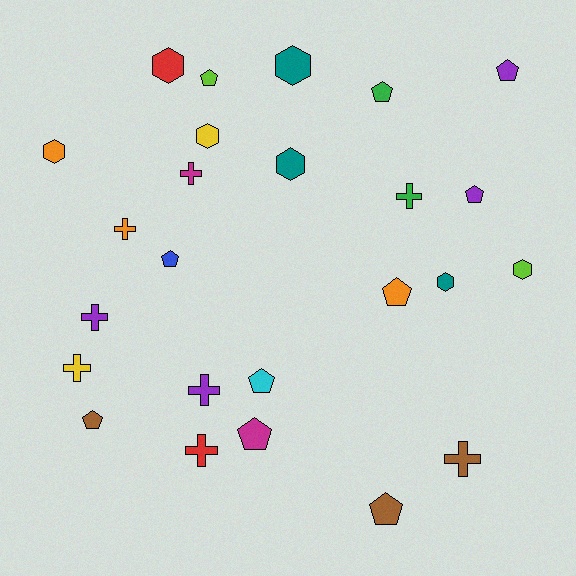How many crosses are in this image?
There are 8 crosses.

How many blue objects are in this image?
There is 1 blue object.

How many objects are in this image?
There are 25 objects.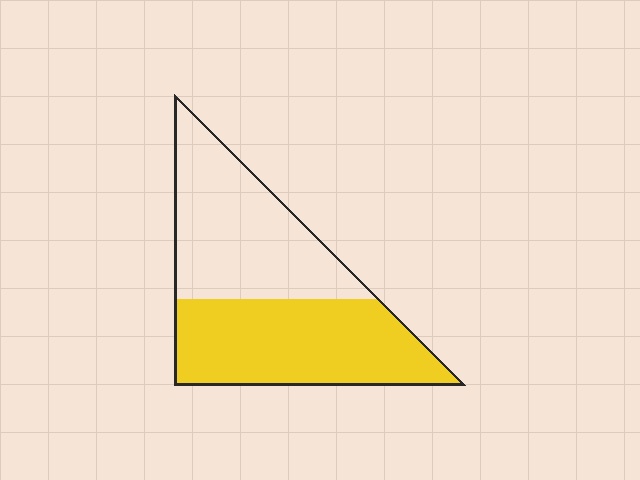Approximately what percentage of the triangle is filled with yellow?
Approximately 50%.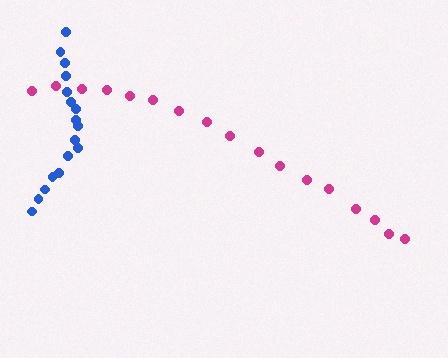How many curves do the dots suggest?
There are 2 distinct paths.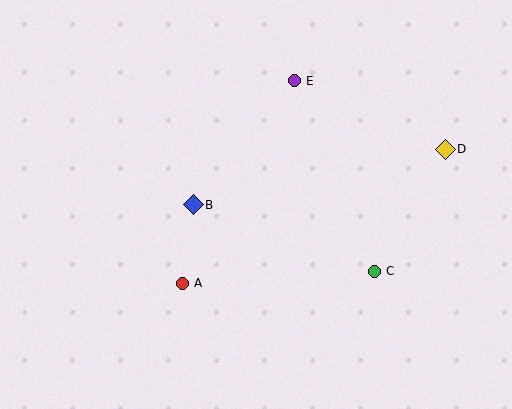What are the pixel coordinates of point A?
Point A is at (182, 283).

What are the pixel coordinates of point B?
Point B is at (193, 205).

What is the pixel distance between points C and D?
The distance between C and D is 141 pixels.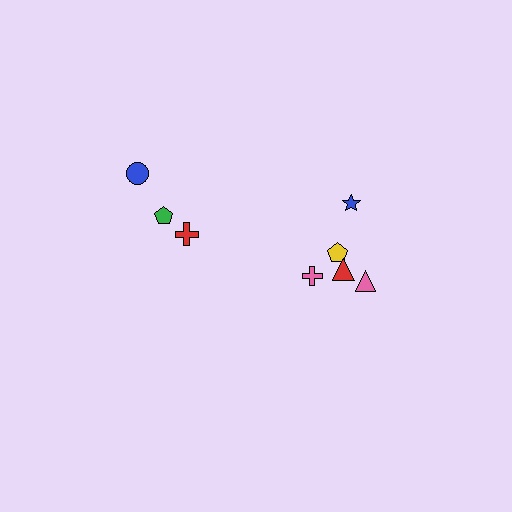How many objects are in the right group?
There are 5 objects.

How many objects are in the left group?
There are 3 objects.